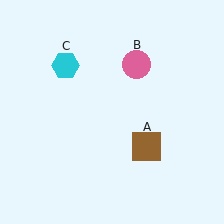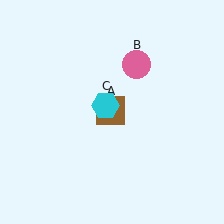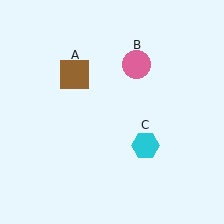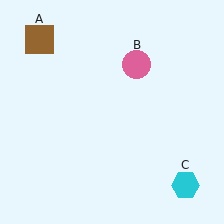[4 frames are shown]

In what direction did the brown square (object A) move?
The brown square (object A) moved up and to the left.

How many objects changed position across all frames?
2 objects changed position: brown square (object A), cyan hexagon (object C).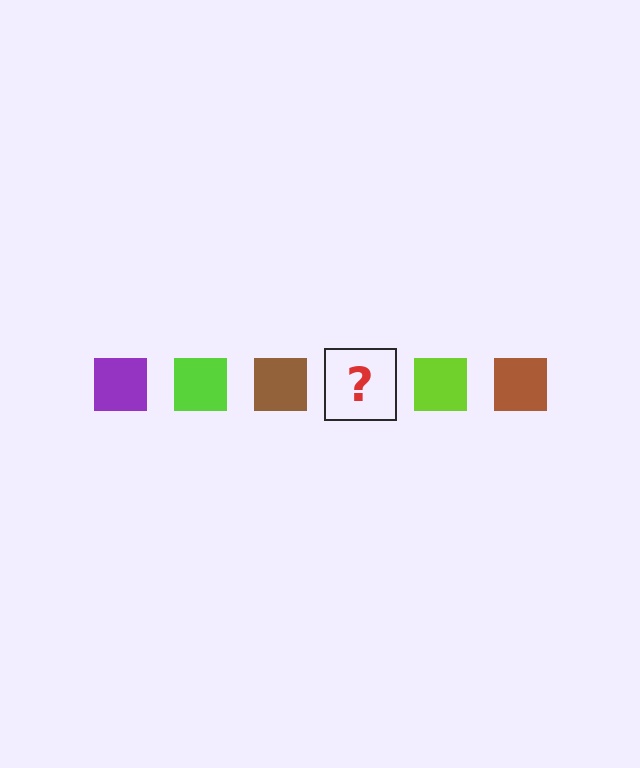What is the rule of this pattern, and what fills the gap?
The rule is that the pattern cycles through purple, lime, brown squares. The gap should be filled with a purple square.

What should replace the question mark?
The question mark should be replaced with a purple square.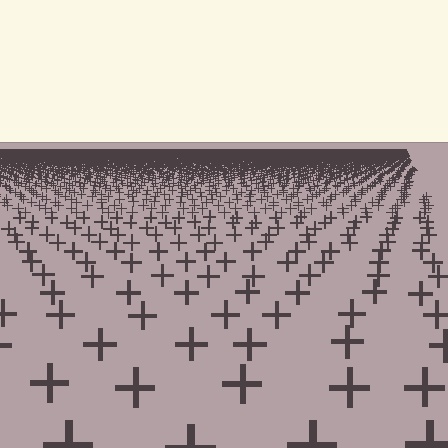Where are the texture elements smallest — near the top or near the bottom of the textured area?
Near the top.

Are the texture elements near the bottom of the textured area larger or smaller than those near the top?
Larger. Near the bottom, elements are closer to the viewer and appear at a bigger on-screen size.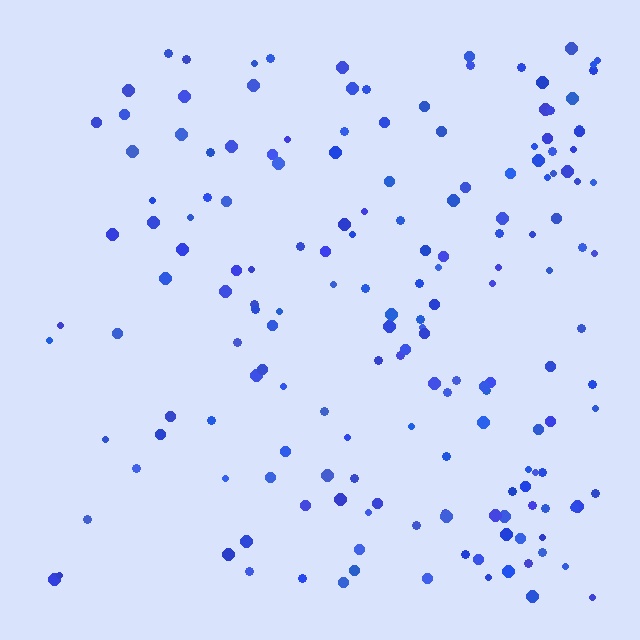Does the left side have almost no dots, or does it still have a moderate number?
Still a moderate number, just noticeably fewer than the right.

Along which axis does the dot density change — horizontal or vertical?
Horizontal.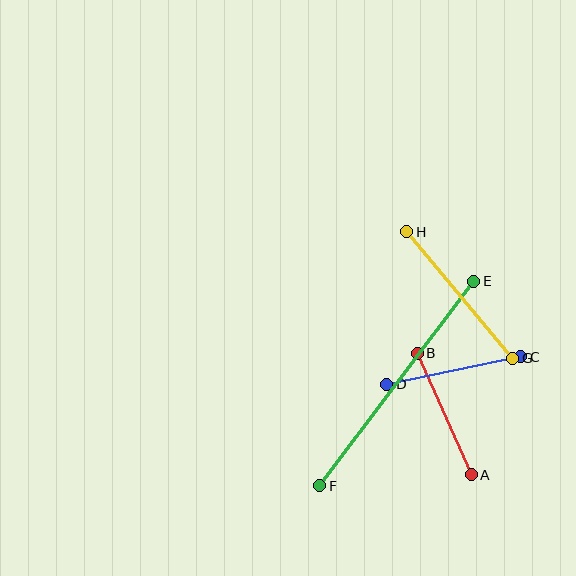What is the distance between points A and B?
The distance is approximately 133 pixels.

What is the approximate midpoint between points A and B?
The midpoint is at approximately (444, 414) pixels.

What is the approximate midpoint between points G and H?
The midpoint is at approximately (460, 295) pixels.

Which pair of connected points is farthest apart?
Points E and F are farthest apart.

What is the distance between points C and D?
The distance is approximately 137 pixels.